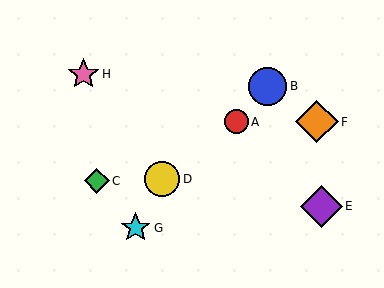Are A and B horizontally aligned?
No, A is at y≈122 and B is at y≈86.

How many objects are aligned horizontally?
2 objects (A, F) are aligned horizontally.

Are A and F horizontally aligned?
Yes, both are at y≈122.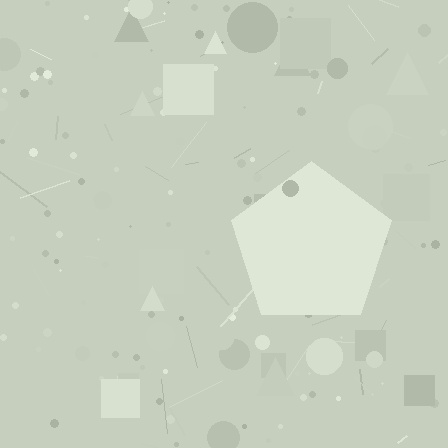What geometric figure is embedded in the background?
A pentagon is embedded in the background.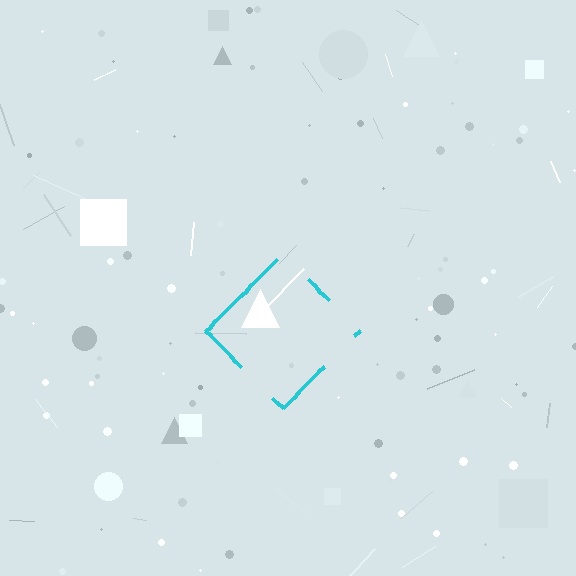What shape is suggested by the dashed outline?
The dashed outline suggests a diamond.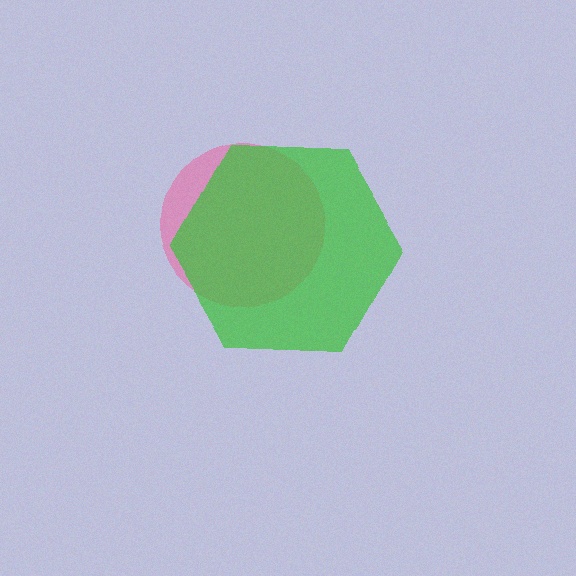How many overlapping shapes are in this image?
There are 2 overlapping shapes in the image.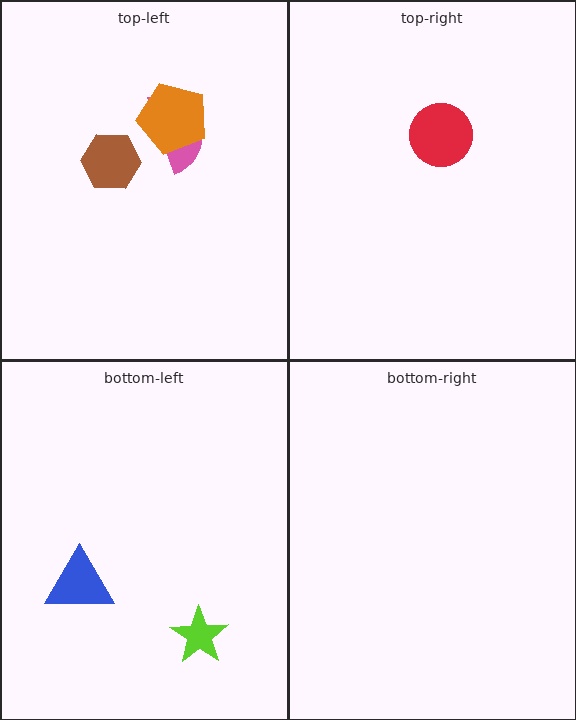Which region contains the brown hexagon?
The top-left region.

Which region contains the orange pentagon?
The top-left region.